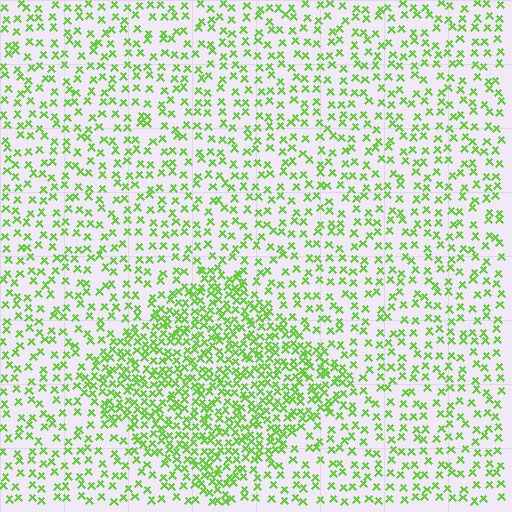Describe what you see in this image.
The image contains small lime elements arranged at two different densities. A diamond-shaped region is visible where the elements are more densely packed than the surrounding area.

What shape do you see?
I see a diamond.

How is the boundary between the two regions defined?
The boundary is defined by a change in element density (approximately 2.1x ratio). All elements are the same color, size, and shape.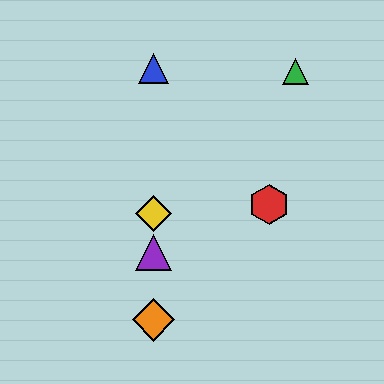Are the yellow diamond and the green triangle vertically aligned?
No, the yellow diamond is at x≈154 and the green triangle is at x≈295.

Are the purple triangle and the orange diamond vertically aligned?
Yes, both are at x≈154.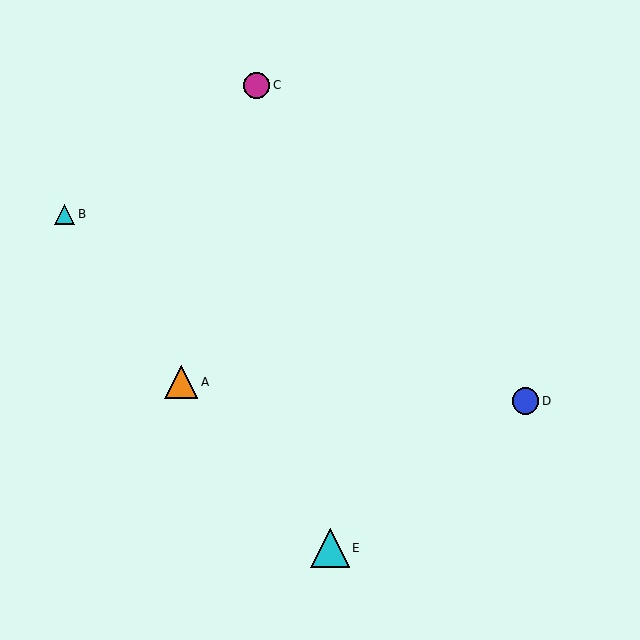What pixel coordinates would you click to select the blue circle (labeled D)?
Click at (526, 401) to select the blue circle D.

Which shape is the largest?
The cyan triangle (labeled E) is the largest.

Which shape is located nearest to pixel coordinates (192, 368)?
The orange triangle (labeled A) at (181, 382) is nearest to that location.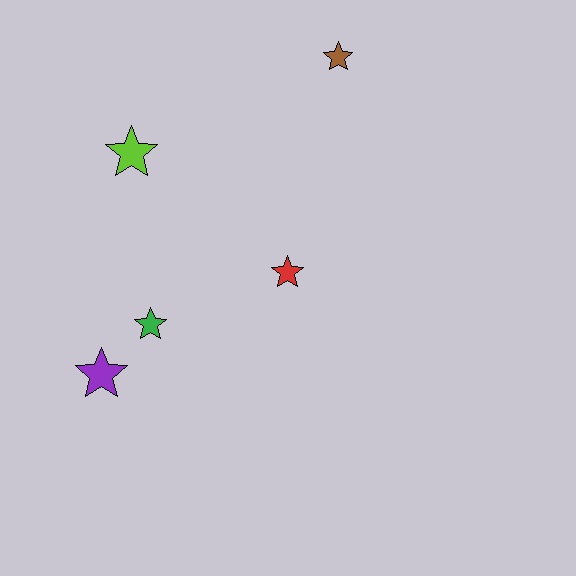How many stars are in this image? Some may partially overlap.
There are 5 stars.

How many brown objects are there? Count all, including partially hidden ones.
There is 1 brown object.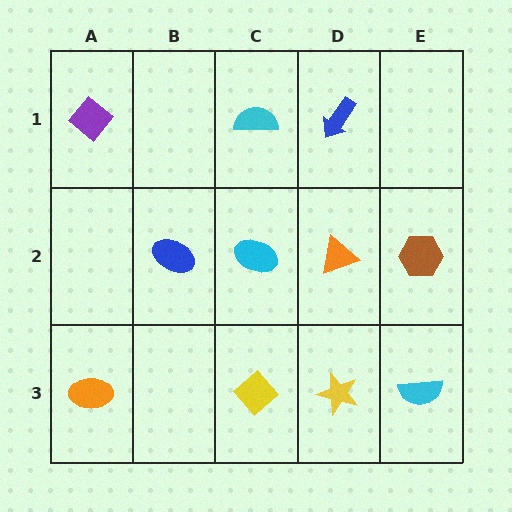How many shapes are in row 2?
4 shapes.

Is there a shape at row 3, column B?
No, that cell is empty.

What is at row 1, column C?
A cyan semicircle.